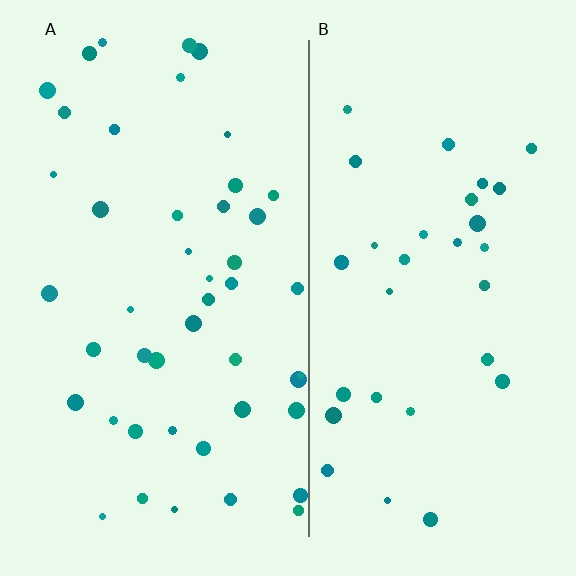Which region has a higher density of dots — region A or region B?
A (the left).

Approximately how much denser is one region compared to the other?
Approximately 1.5× — region A over region B.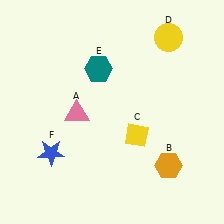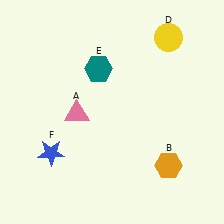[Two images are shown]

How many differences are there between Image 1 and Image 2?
There is 1 difference between the two images.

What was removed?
The yellow diamond (C) was removed in Image 2.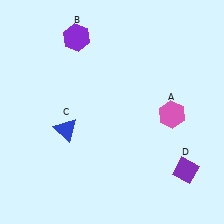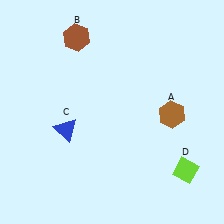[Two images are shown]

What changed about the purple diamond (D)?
In Image 1, D is purple. In Image 2, it changed to lime.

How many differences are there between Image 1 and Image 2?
There are 3 differences between the two images.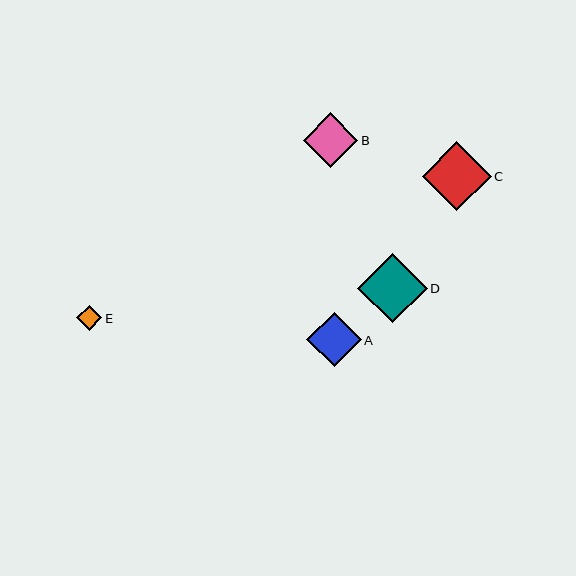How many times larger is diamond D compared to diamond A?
Diamond D is approximately 1.3 times the size of diamond A.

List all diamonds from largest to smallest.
From largest to smallest: D, C, A, B, E.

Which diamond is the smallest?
Diamond E is the smallest with a size of approximately 25 pixels.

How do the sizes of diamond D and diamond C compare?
Diamond D and diamond C are approximately the same size.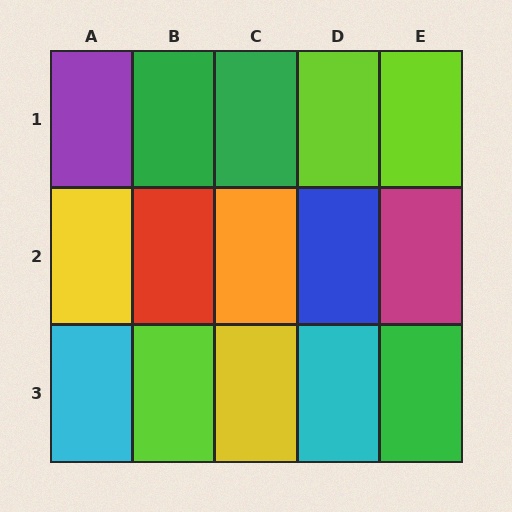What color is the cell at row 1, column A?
Purple.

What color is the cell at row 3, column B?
Lime.